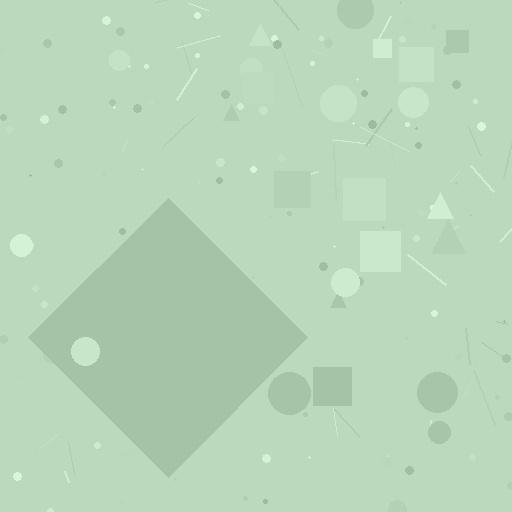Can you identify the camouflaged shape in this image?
The camouflaged shape is a diamond.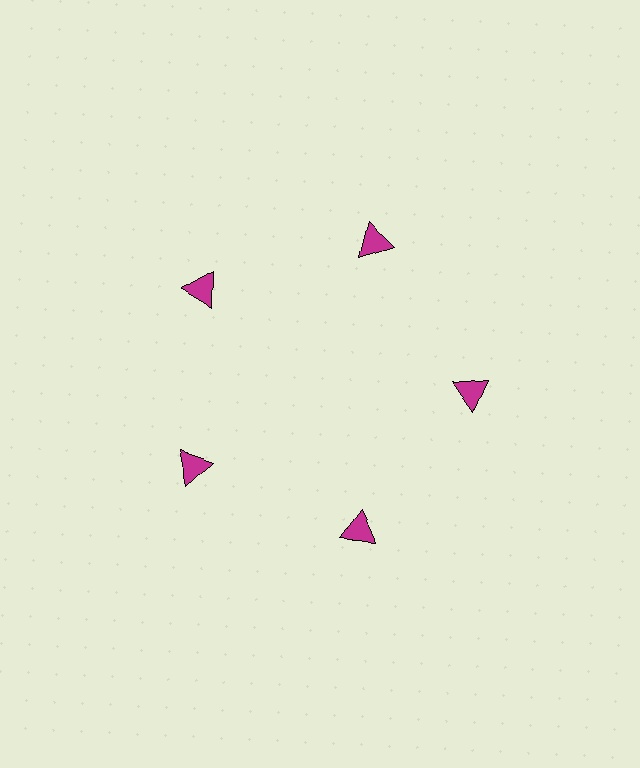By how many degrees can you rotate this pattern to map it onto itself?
The pattern maps onto itself every 72 degrees of rotation.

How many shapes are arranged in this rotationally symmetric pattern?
There are 5 shapes, arranged in 5 groups of 1.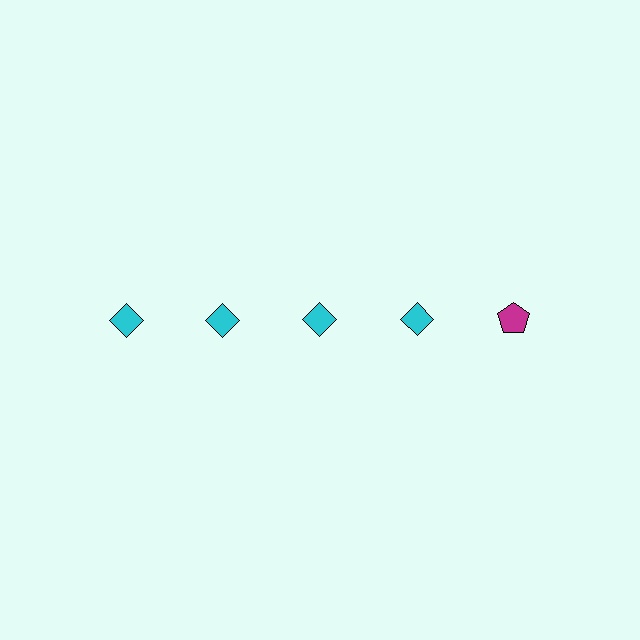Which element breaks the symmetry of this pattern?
The magenta pentagon in the top row, rightmost column breaks the symmetry. All other shapes are cyan diamonds.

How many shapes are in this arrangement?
There are 5 shapes arranged in a grid pattern.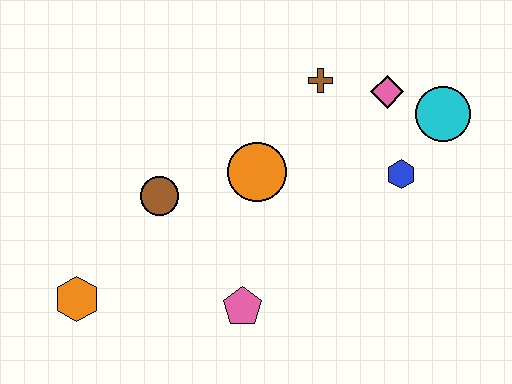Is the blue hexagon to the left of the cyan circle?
Yes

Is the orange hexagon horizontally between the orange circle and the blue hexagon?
No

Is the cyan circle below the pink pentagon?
No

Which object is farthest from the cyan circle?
The orange hexagon is farthest from the cyan circle.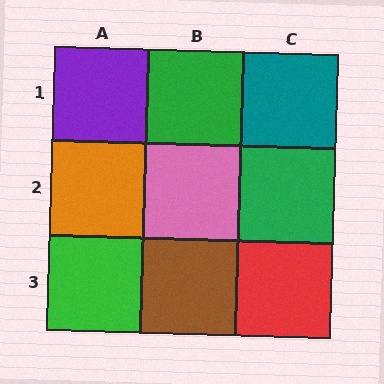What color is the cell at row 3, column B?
Brown.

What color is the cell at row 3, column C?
Red.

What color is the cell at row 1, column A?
Purple.